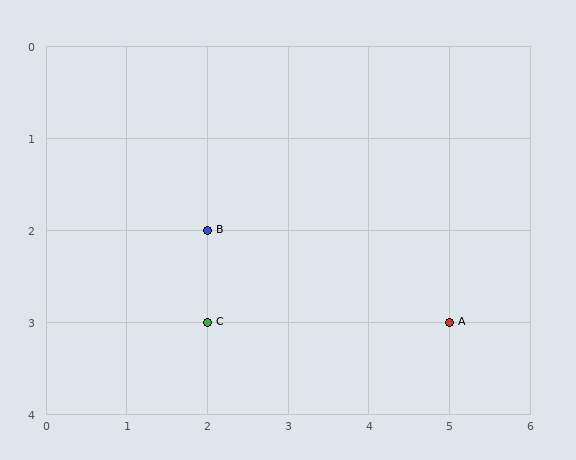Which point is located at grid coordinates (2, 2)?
Point B is at (2, 2).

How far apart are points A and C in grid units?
Points A and C are 3 columns apart.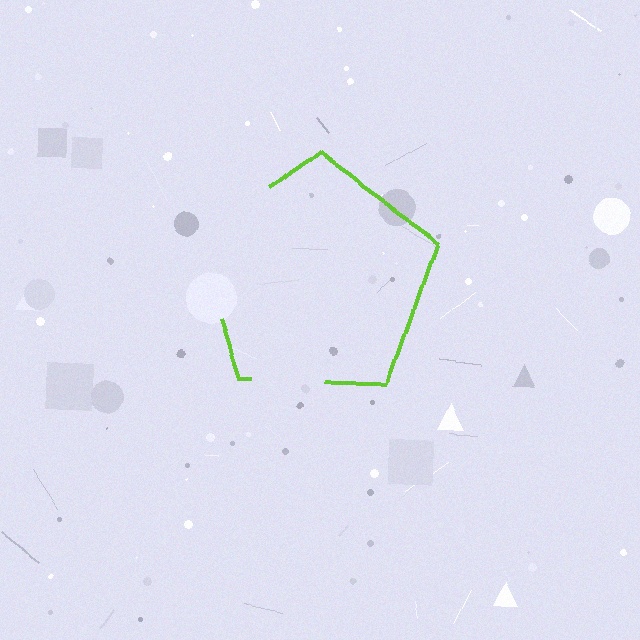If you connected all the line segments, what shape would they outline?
They would outline a pentagon.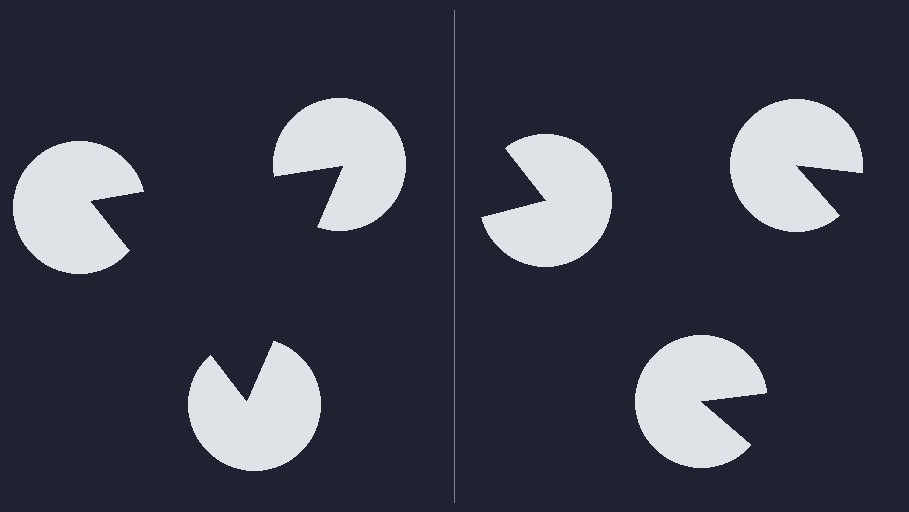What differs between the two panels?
The pac-man discs are positioned identically on both sides; only the wedge orientations differ. On the left they align to a triangle; on the right they are misaligned.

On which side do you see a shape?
An illusory triangle appears on the left side. On the right side the wedge cuts are rotated, so no coherent shape forms.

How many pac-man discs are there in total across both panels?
6 — 3 on each side.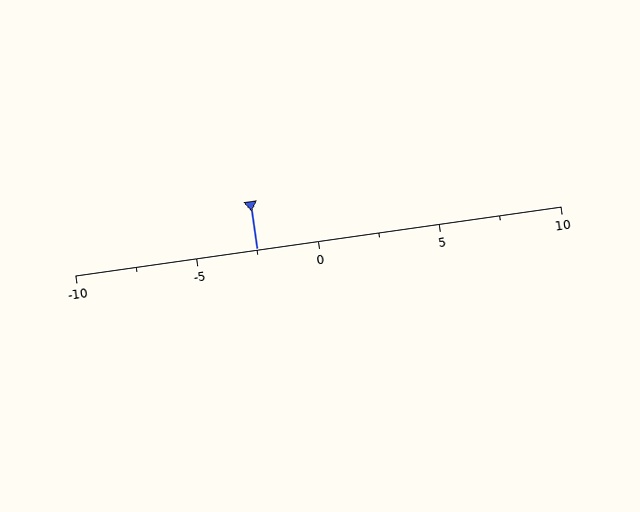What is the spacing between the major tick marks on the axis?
The major ticks are spaced 5 apart.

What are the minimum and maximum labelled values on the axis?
The axis runs from -10 to 10.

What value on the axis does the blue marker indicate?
The marker indicates approximately -2.5.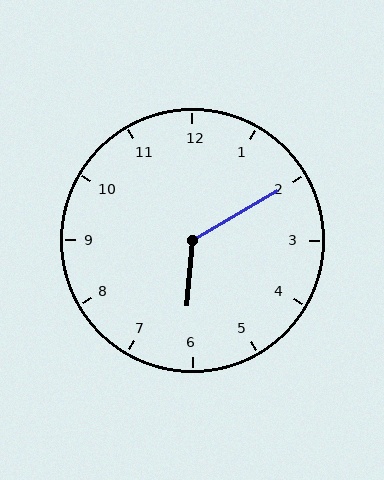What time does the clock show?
6:10.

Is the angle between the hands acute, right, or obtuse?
It is obtuse.